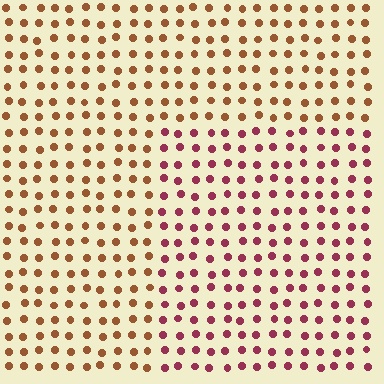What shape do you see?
I see a rectangle.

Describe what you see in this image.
The image is filled with small brown elements in a uniform arrangement. A rectangle-shaped region is visible where the elements are tinted to a slightly different hue, forming a subtle color boundary.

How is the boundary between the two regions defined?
The boundary is defined purely by a slight shift in hue (about 43 degrees). Spacing, size, and orientation are identical on both sides.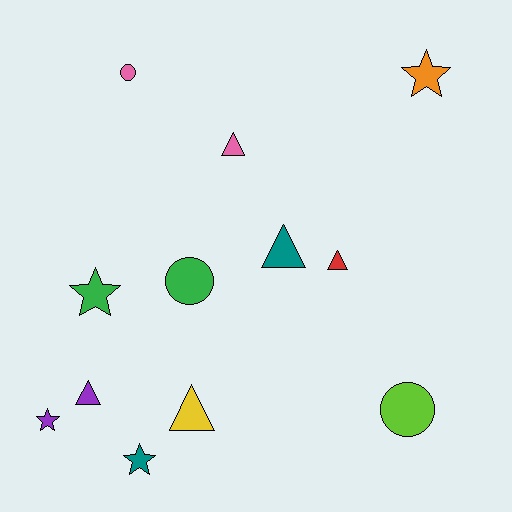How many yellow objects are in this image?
There is 1 yellow object.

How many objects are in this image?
There are 12 objects.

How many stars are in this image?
There are 4 stars.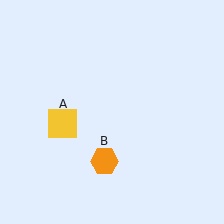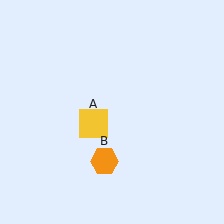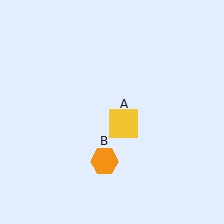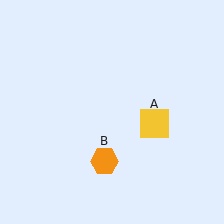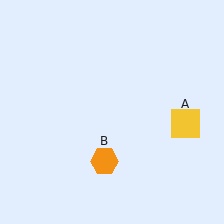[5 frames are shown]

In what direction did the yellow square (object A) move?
The yellow square (object A) moved right.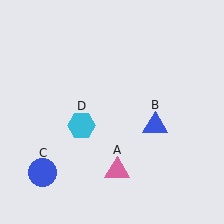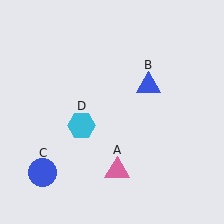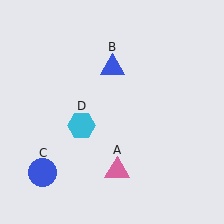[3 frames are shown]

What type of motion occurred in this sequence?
The blue triangle (object B) rotated counterclockwise around the center of the scene.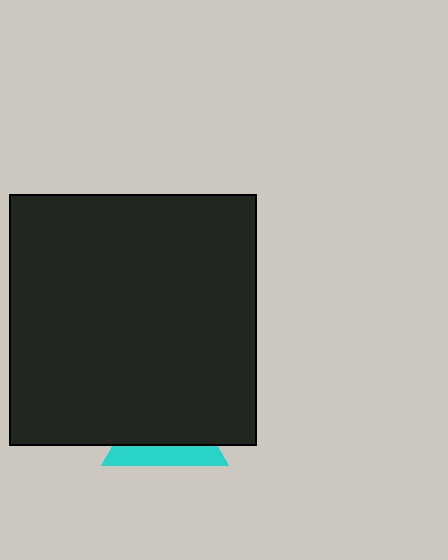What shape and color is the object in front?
The object in front is a black rectangle.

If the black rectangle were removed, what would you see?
You would see the complete cyan triangle.